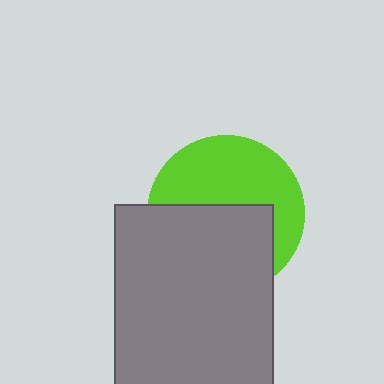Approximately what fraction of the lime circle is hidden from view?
Roughly 50% of the lime circle is hidden behind the gray rectangle.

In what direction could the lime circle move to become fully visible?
The lime circle could move up. That would shift it out from behind the gray rectangle entirely.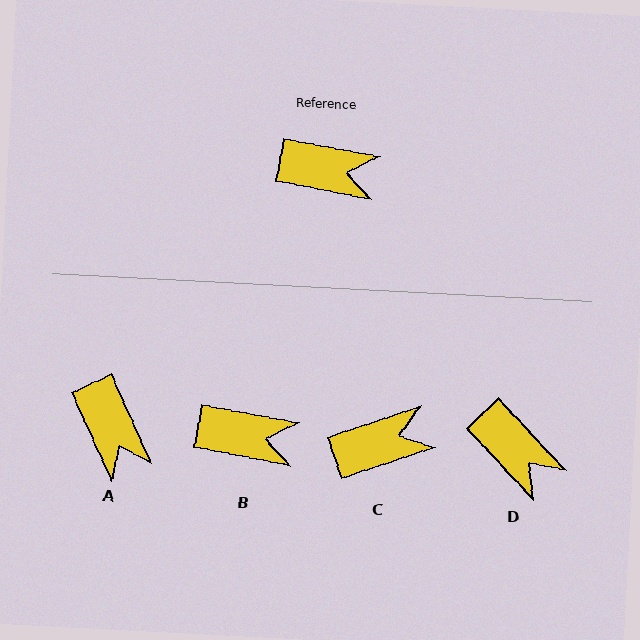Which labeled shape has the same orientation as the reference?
B.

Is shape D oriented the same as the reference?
No, it is off by about 36 degrees.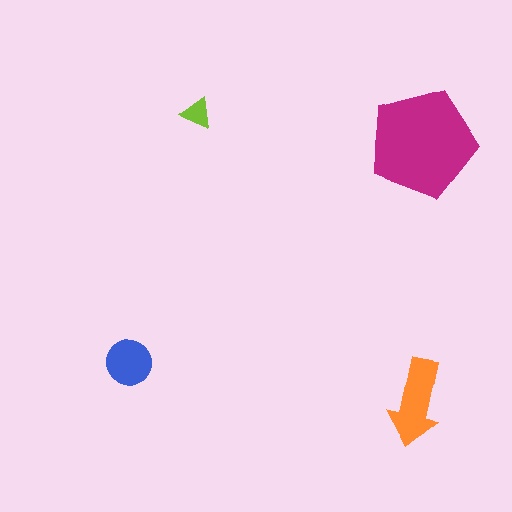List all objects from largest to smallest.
The magenta pentagon, the orange arrow, the blue circle, the lime triangle.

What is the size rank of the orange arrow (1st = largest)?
2nd.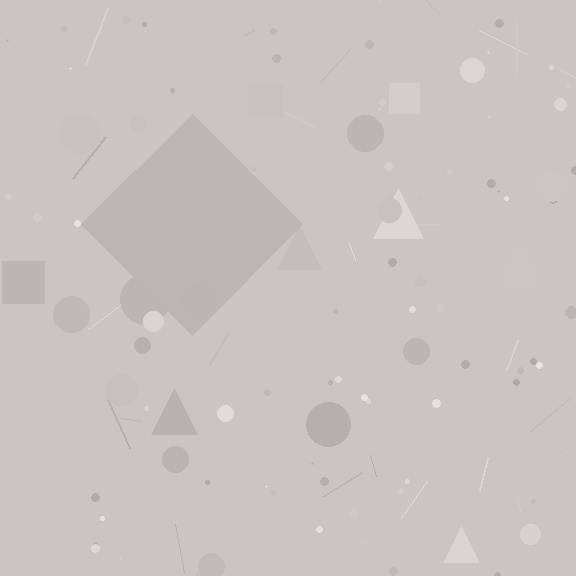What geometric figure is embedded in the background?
A diamond is embedded in the background.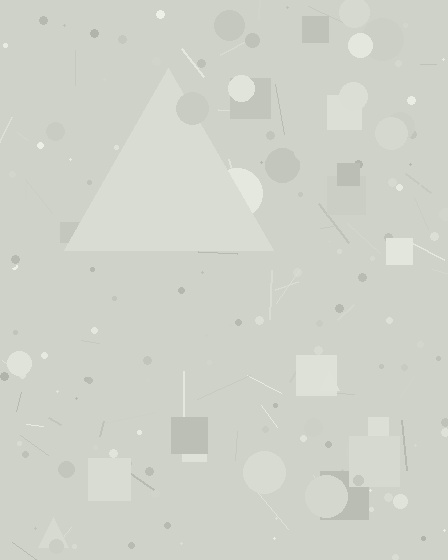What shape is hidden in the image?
A triangle is hidden in the image.